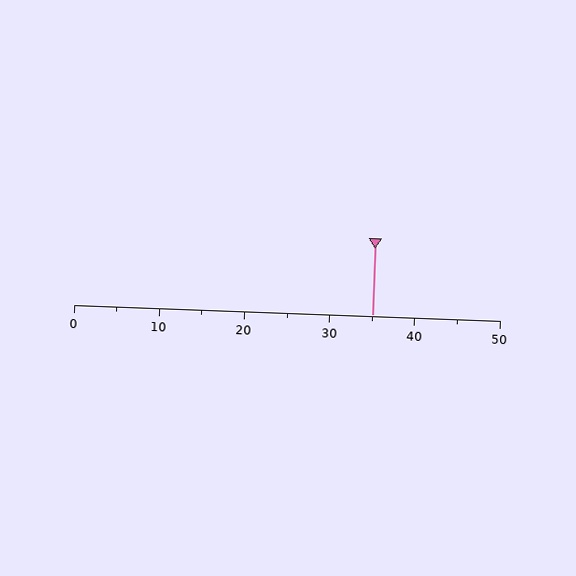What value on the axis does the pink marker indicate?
The marker indicates approximately 35.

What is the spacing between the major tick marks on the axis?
The major ticks are spaced 10 apart.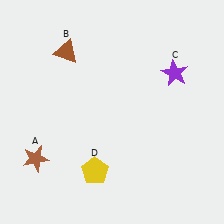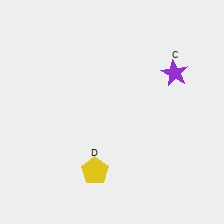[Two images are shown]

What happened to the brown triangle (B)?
The brown triangle (B) was removed in Image 2. It was in the top-left area of Image 1.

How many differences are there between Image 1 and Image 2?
There are 2 differences between the two images.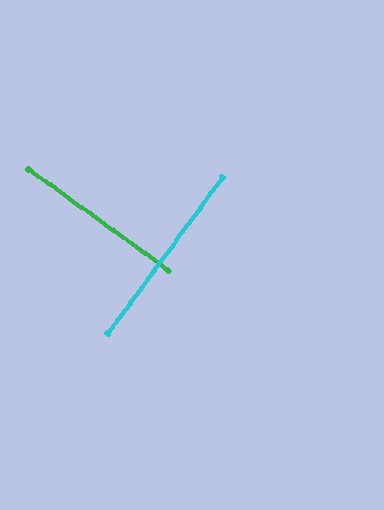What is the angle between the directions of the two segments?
Approximately 90 degrees.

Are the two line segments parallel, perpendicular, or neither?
Perpendicular — they meet at approximately 90°.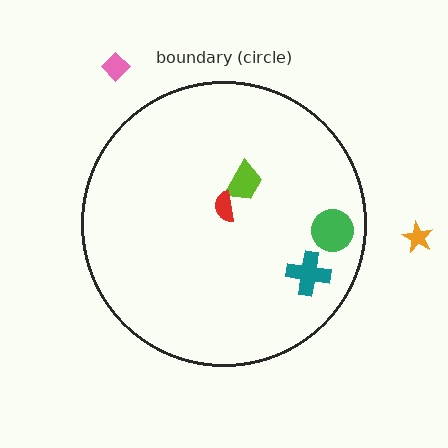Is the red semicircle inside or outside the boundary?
Inside.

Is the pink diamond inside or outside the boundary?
Outside.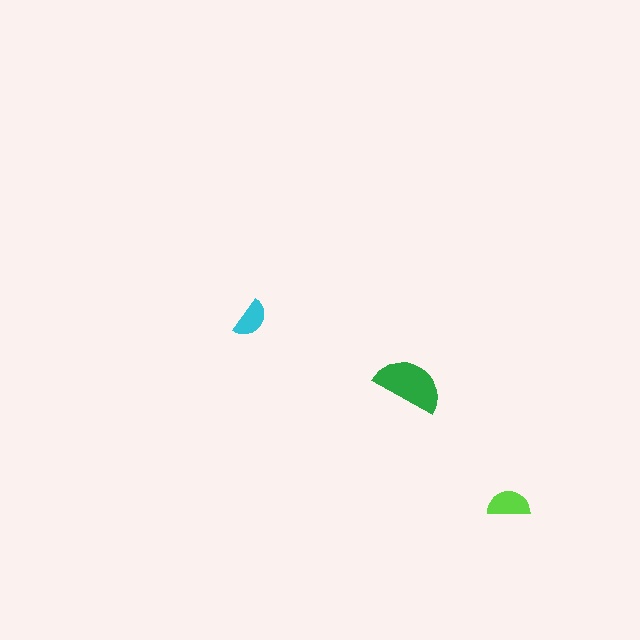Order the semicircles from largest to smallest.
the green one, the lime one, the cyan one.